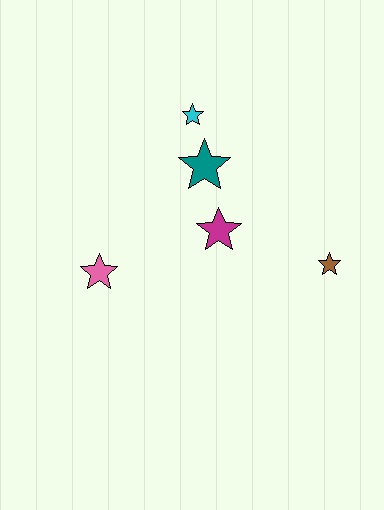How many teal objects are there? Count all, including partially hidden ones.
There is 1 teal object.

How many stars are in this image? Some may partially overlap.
There are 5 stars.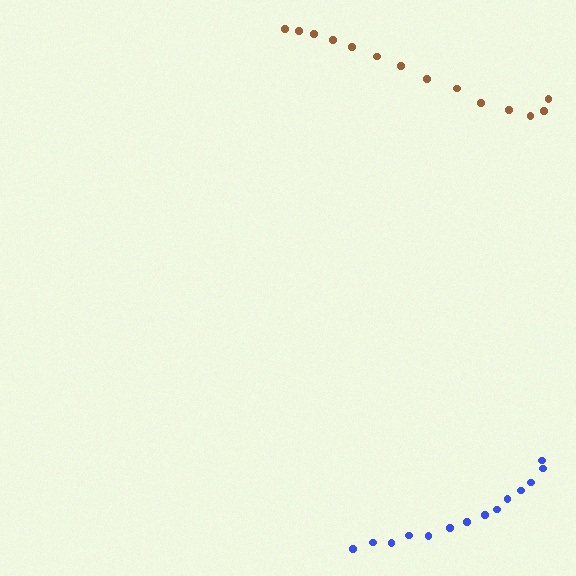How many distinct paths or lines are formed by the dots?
There are 2 distinct paths.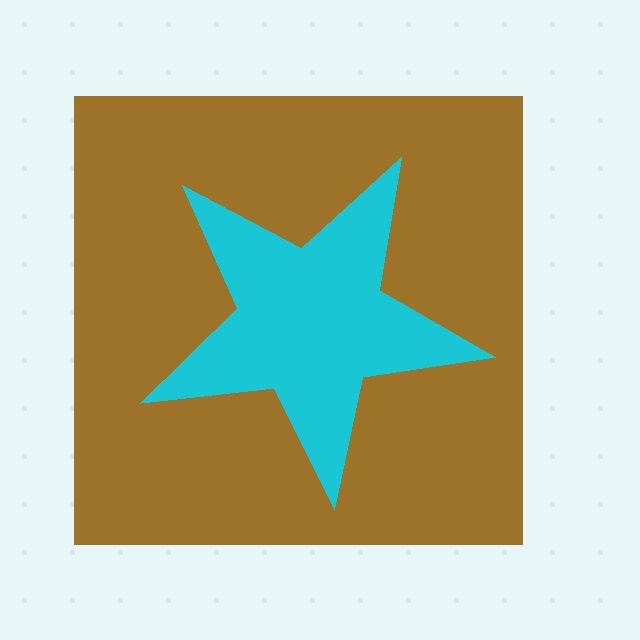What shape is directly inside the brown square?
The cyan star.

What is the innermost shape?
The cyan star.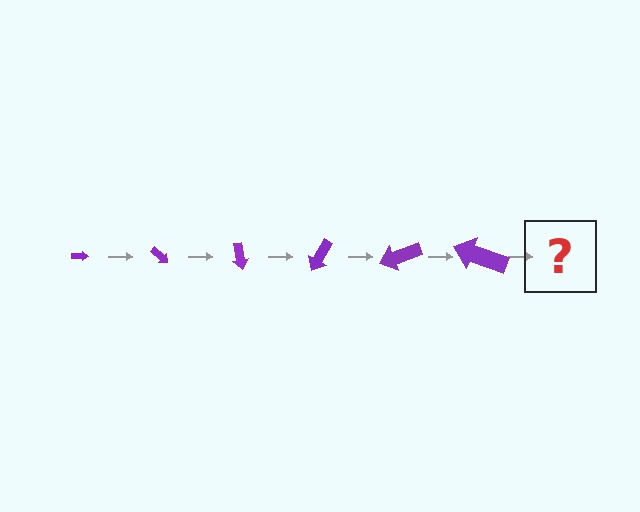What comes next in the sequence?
The next element should be an arrow, larger than the previous one and rotated 240 degrees from the start.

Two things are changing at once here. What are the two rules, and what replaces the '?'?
The two rules are that the arrow grows larger each step and it rotates 40 degrees each step. The '?' should be an arrow, larger than the previous one and rotated 240 degrees from the start.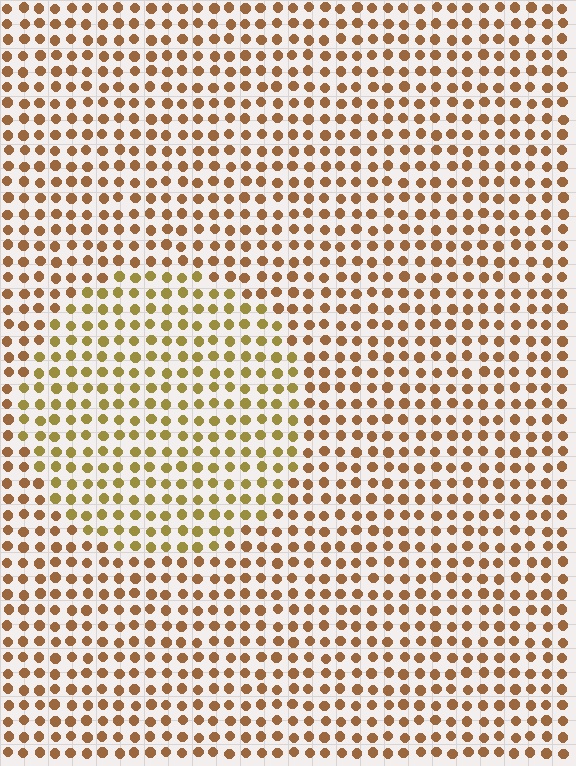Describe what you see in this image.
The image is filled with small brown elements in a uniform arrangement. A circle-shaped region is visible where the elements are tinted to a slightly different hue, forming a subtle color boundary.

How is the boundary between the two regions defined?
The boundary is defined purely by a slight shift in hue (about 26 degrees). Spacing, size, and orientation are identical on both sides.